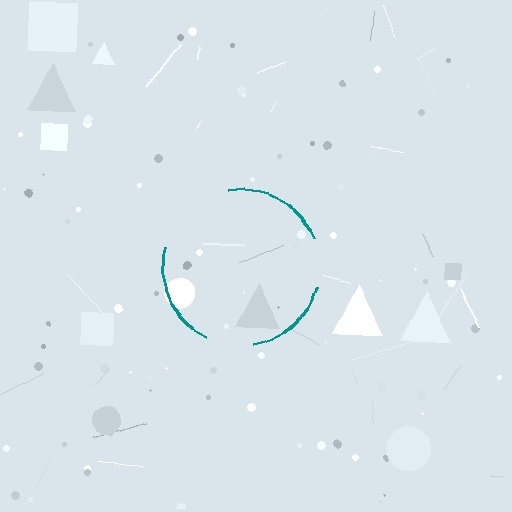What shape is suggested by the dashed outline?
The dashed outline suggests a circle.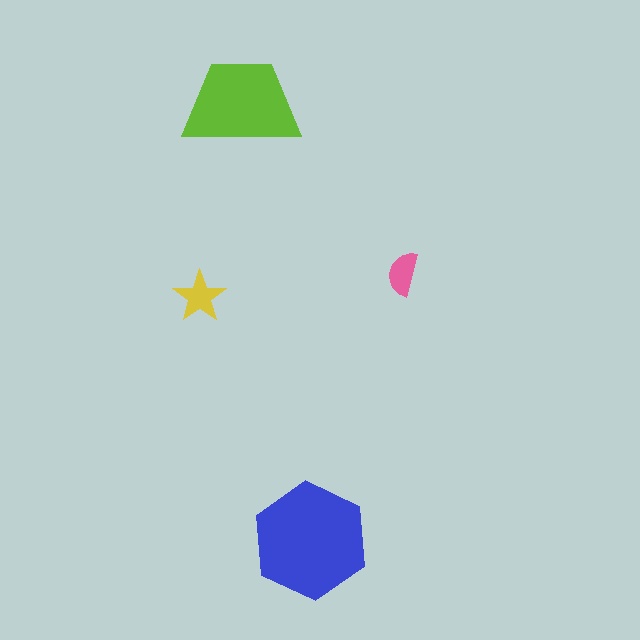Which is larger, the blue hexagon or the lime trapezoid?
The blue hexagon.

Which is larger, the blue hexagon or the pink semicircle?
The blue hexagon.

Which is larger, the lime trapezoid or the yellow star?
The lime trapezoid.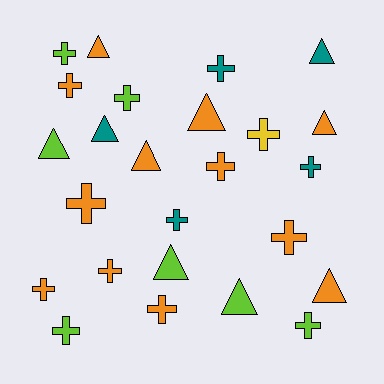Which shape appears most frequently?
Cross, with 15 objects.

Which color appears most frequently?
Orange, with 12 objects.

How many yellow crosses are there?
There is 1 yellow cross.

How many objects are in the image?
There are 25 objects.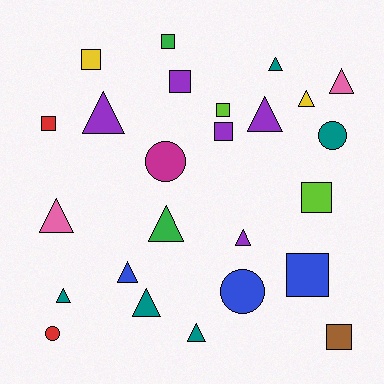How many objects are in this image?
There are 25 objects.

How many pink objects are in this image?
There are 2 pink objects.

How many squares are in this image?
There are 9 squares.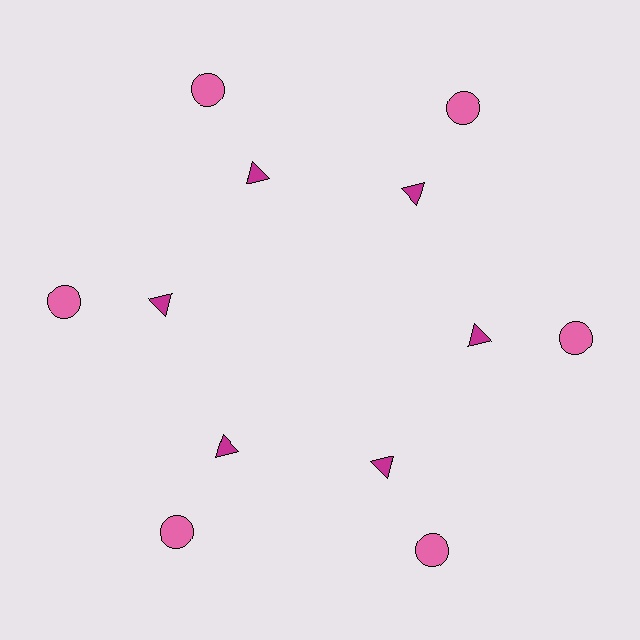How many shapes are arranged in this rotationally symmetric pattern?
There are 12 shapes, arranged in 6 groups of 2.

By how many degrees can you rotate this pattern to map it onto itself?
The pattern maps onto itself every 60 degrees of rotation.